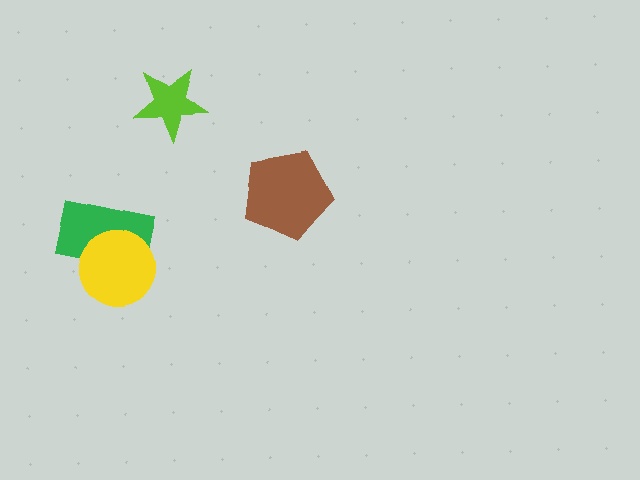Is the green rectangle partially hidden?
Yes, it is partially covered by another shape.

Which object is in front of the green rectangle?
The yellow circle is in front of the green rectangle.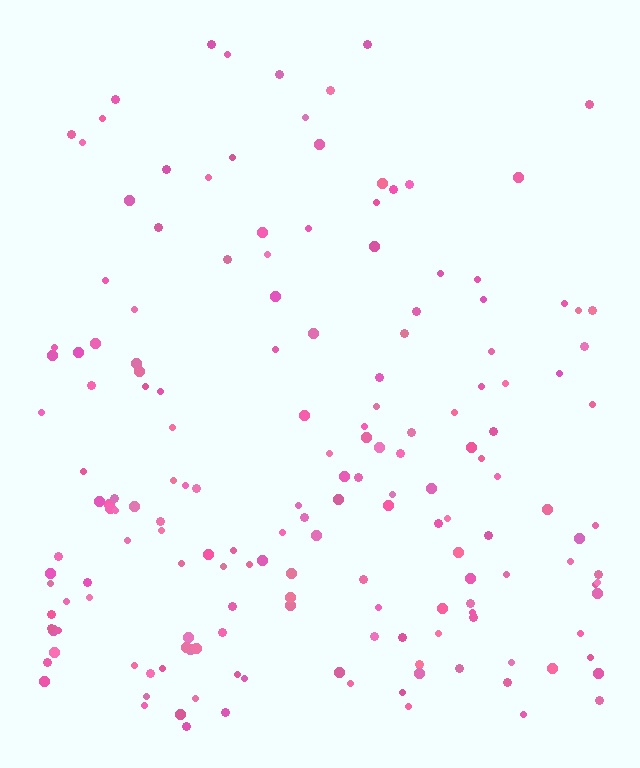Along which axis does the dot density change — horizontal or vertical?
Vertical.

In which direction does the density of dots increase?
From top to bottom, with the bottom side densest.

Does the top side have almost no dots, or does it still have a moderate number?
Still a moderate number, just noticeably fewer than the bottom.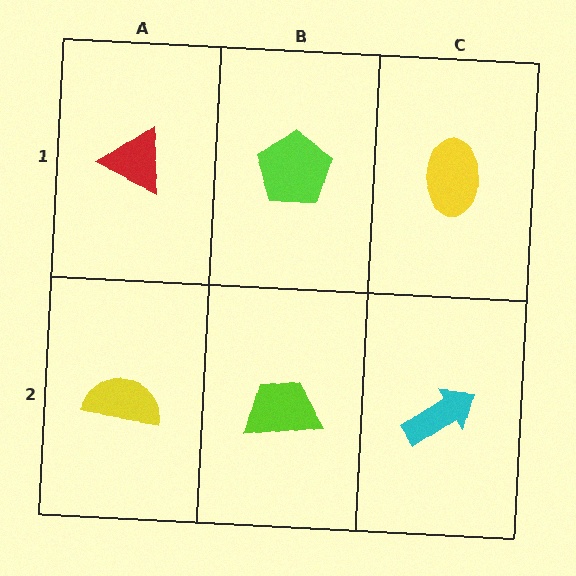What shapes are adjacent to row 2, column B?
A lime pentagon (row 1, column B), a yellow semicircle (row 2, column A), a cyan arrow (row 2, column C).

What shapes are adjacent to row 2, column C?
A yellow ellipse (row 1, column C), a lime trapezoid (row 2, column B).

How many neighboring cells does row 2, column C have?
2.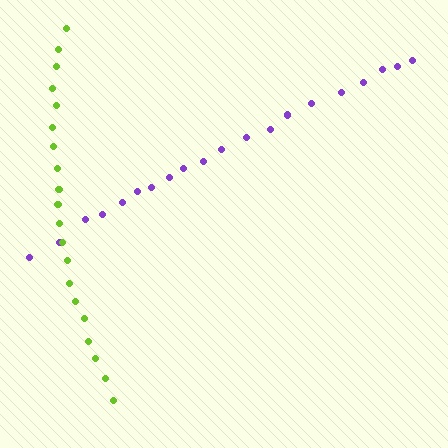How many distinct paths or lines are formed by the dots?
There are 2 distinct paths.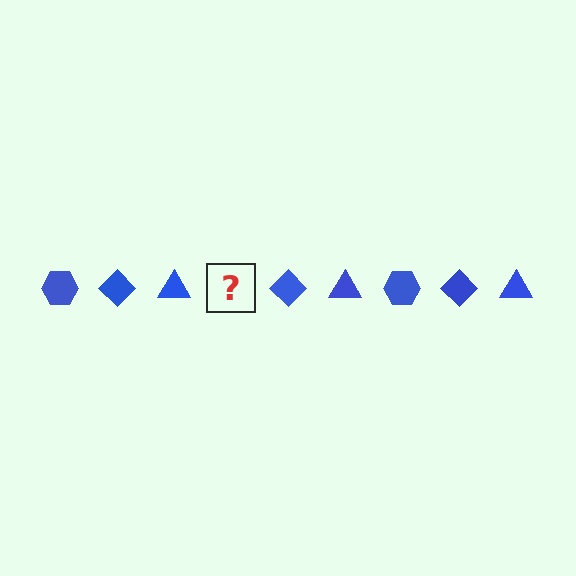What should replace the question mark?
The question mark should be replaced with a blue hexagon.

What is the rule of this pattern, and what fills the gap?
The rule is that the pattern cycles through hexagon, diamond, triangle shapes in blue. The gap should be filled with a blue hexagon.